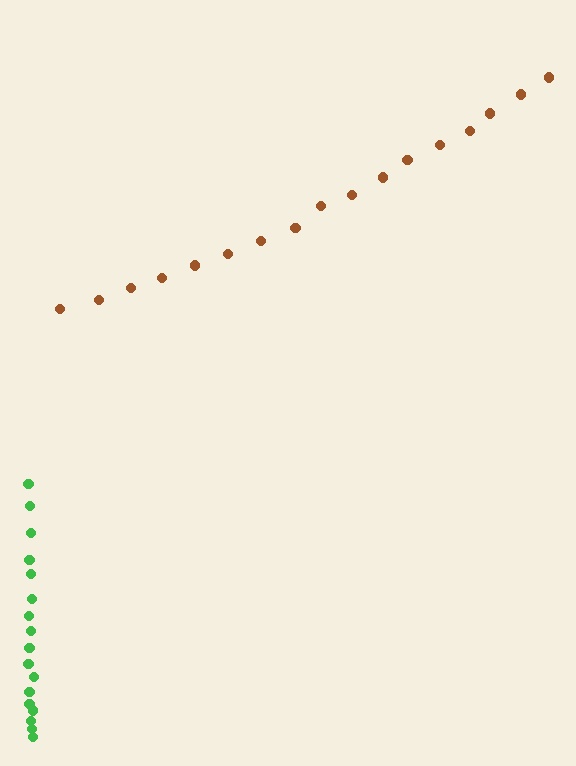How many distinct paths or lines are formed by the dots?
There are 2 distinct paths.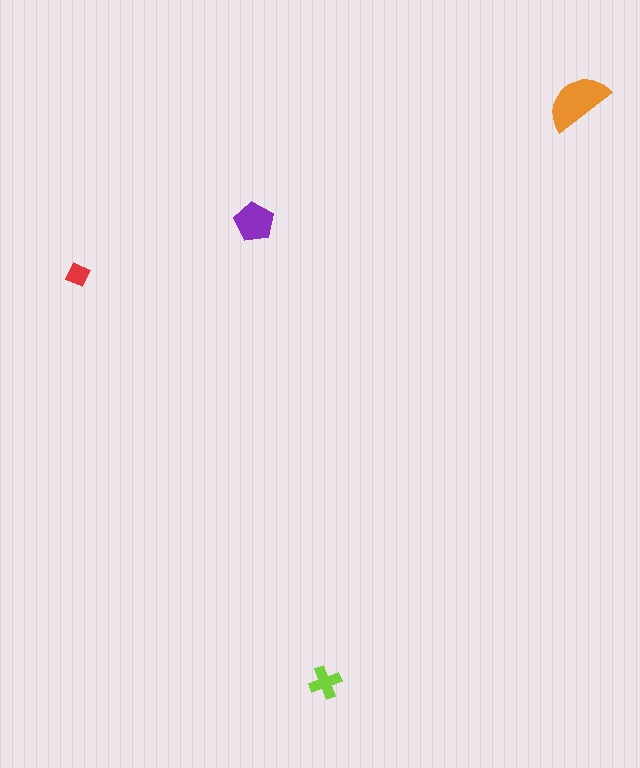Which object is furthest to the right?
The orange semicircle is rightmost.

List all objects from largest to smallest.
The orange semicircle, the purple pentagon, the lime cross, the red diamond.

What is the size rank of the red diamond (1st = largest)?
4th.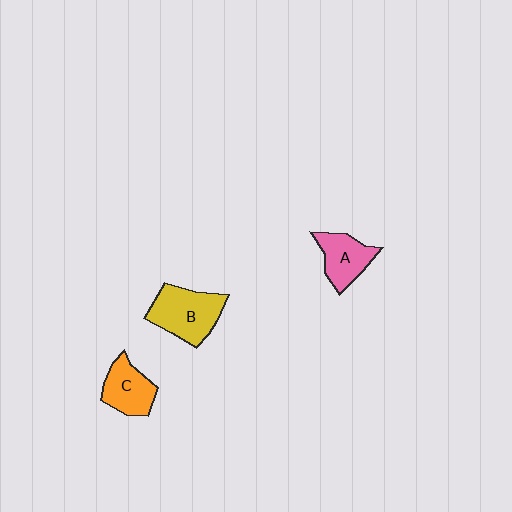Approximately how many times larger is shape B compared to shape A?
Approximately 1.4 times.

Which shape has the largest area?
Shape B (yellow).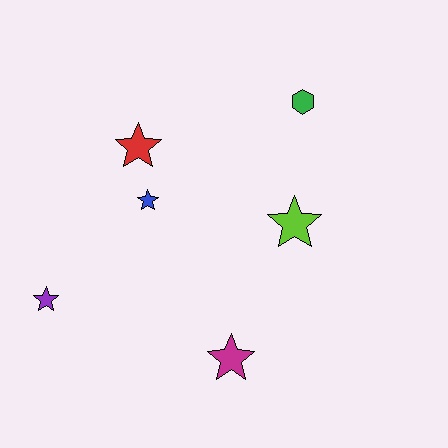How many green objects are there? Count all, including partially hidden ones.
There is 1 green object.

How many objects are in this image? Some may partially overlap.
There are 6 objects.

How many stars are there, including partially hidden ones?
There are 5 stars.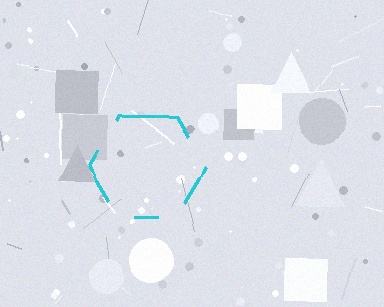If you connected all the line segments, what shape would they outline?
They would outline a hexagon.